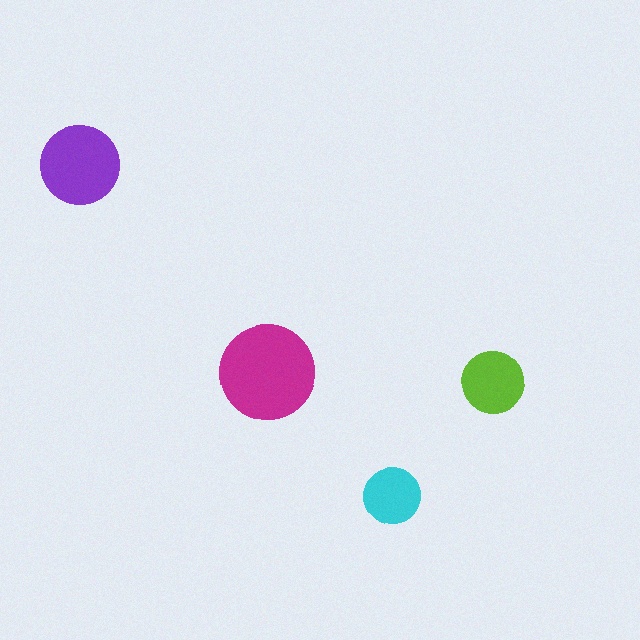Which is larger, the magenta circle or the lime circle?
The magenta one.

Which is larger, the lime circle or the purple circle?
The purple one.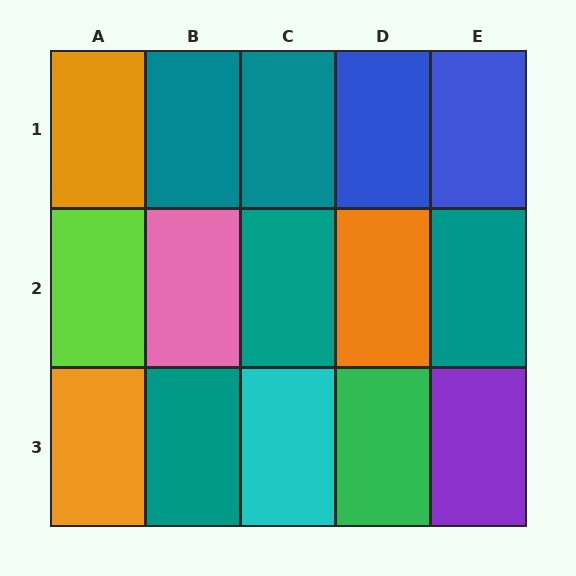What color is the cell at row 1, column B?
Teal.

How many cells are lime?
1 cell is lime.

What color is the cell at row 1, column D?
Blue.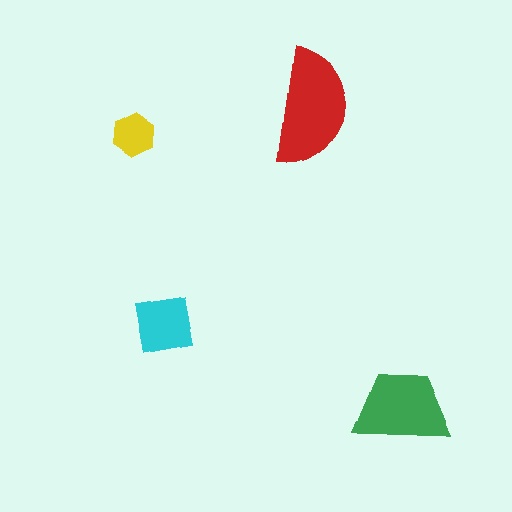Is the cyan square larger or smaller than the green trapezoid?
Smaller.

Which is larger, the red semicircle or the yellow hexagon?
The red semicircle.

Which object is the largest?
The red semicircle.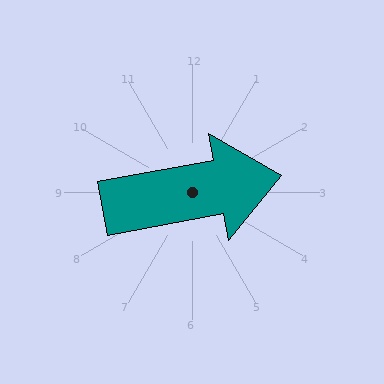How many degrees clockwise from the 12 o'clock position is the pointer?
Approximately 79 degrees.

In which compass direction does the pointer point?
East.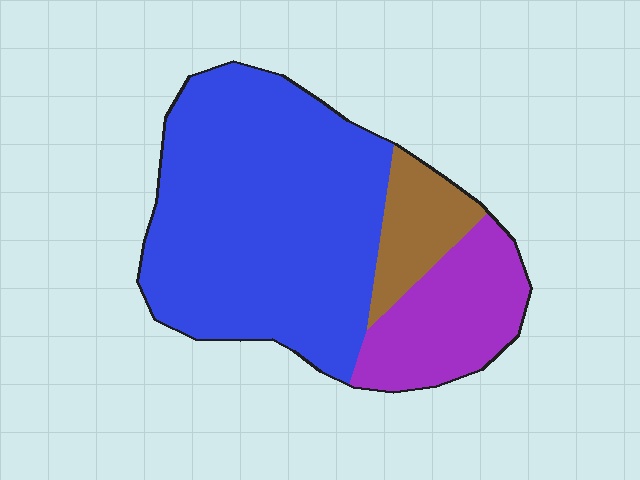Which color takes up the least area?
Brown, at roughly 10%.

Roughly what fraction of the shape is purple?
Purple covers roughly 20% of the shape.